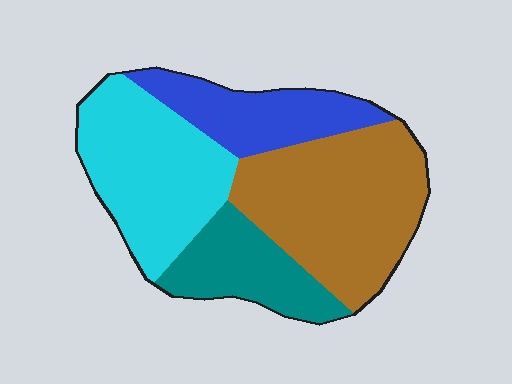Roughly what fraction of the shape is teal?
Teal covers 17% of the shape.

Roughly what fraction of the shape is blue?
Blue takes up less than a quarter of the shape.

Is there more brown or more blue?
Brown.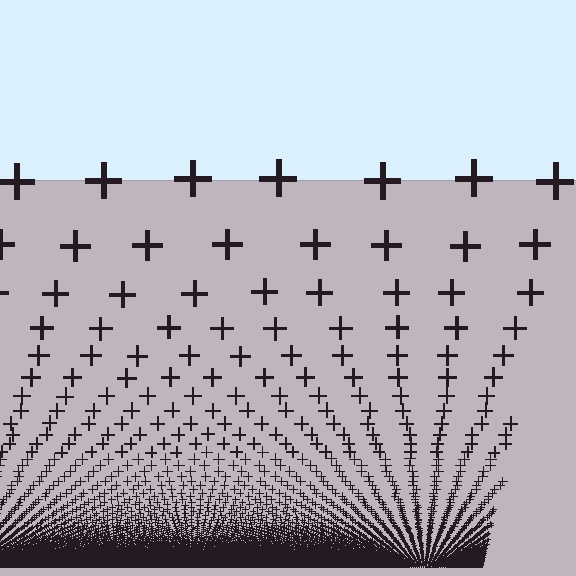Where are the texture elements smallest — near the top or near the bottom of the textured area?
Near the bottom.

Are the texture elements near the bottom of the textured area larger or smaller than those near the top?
Smaller. The gradient is inverted — elements near the bottom are smaller and denser.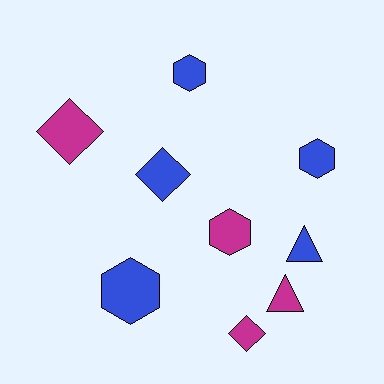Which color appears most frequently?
Blue, with 5 objects.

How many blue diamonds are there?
There is 1 blue diamond.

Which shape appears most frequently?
Hexagon, with 4 objects.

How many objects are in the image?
There are 9 objects.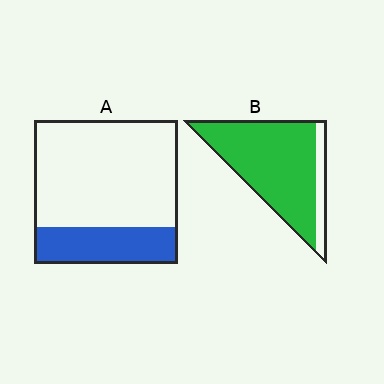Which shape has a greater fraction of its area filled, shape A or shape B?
Shape B.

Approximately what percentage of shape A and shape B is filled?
A is approximately 25% and B is approximately 85%.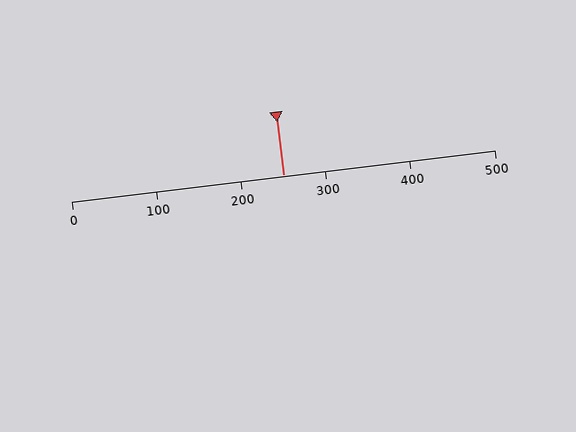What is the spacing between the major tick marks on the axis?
The major ticks are spaced 100 apart.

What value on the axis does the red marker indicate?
The marker indicates approximately 250.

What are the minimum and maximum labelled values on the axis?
The axis runs from 0 to 500.